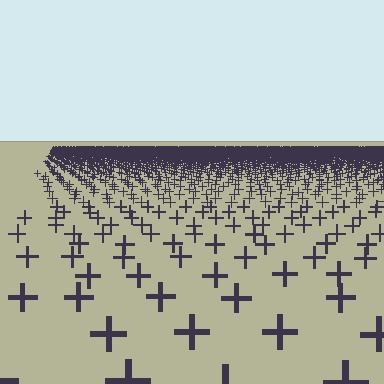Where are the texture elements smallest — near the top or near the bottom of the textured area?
Near the top.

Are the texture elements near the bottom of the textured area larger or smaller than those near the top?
Larger. Near the bottom, elements are closer to the viewer and appear at a bigger on-screen size.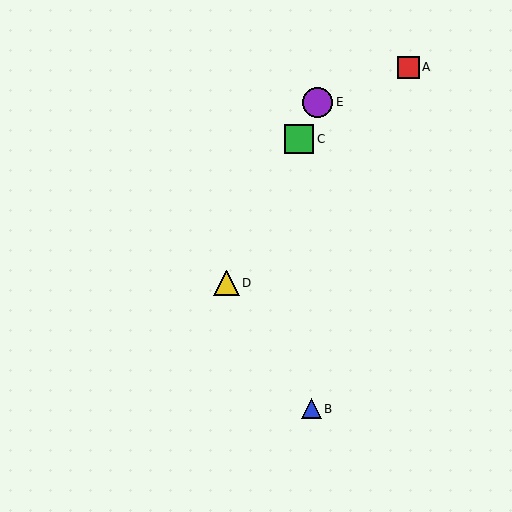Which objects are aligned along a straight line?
Objects C, D, E are aligned along a straight line.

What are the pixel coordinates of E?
Object E is at (318, 102).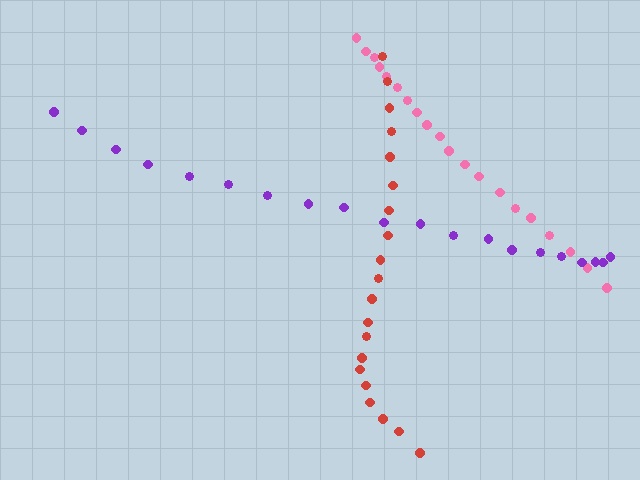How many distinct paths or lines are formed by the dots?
There are 3 distinct paths.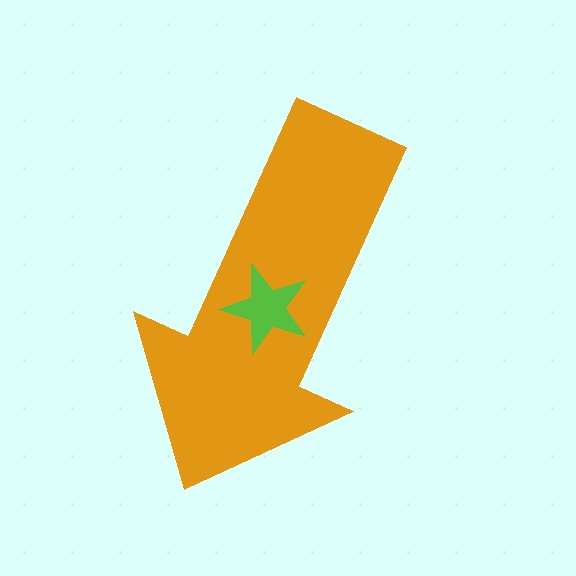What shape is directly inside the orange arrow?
The lime star.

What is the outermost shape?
The orange arrow.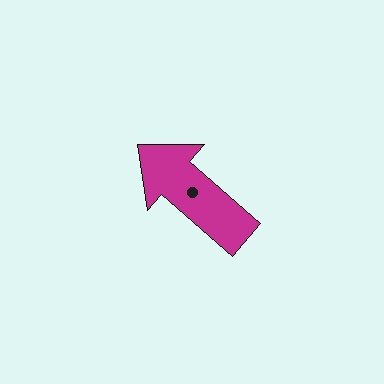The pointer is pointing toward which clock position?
Roughly 10 o'clock.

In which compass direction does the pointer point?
Northwest.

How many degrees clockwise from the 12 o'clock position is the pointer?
Approximately 311 degrees.